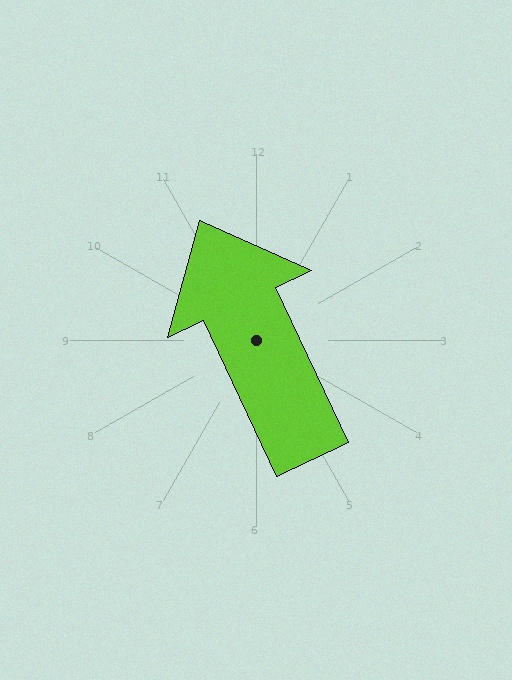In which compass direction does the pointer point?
Northwest.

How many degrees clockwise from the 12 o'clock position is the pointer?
Approximately 335 degrees.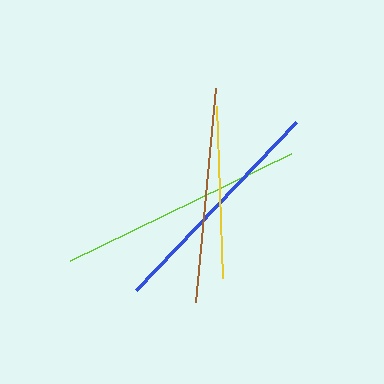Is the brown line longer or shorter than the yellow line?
The brown line is longer than the yellow line.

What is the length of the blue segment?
The blue segment is approximately 232 pixels long.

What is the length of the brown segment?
The brown segment is approximately 214 pixels long.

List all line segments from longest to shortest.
From longest to shortest: lime, blue, brown, yellow.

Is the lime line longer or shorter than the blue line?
The lime line is longer than the blue line.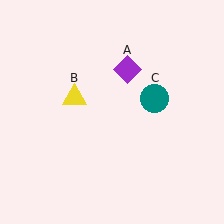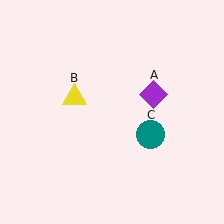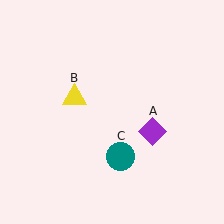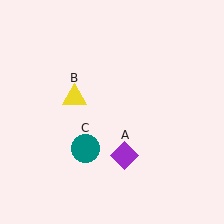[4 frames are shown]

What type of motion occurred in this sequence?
The purple diamond (object A), teal circle (object C) rotated clockwise around the center of the scene.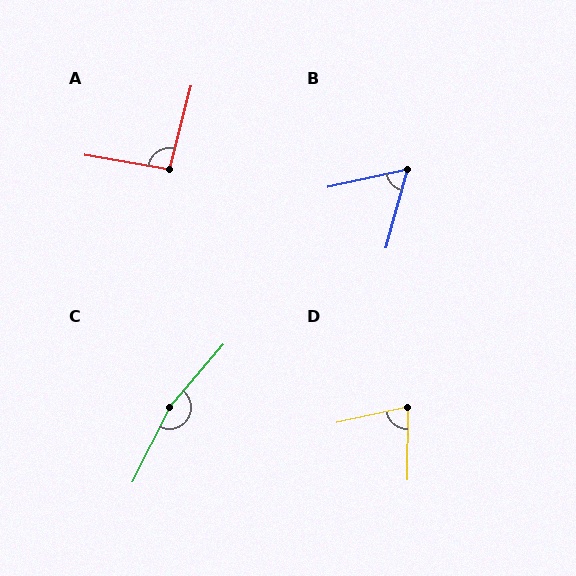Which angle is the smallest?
B, at approximately 62 degrees.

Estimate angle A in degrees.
Approximately 95 degrees.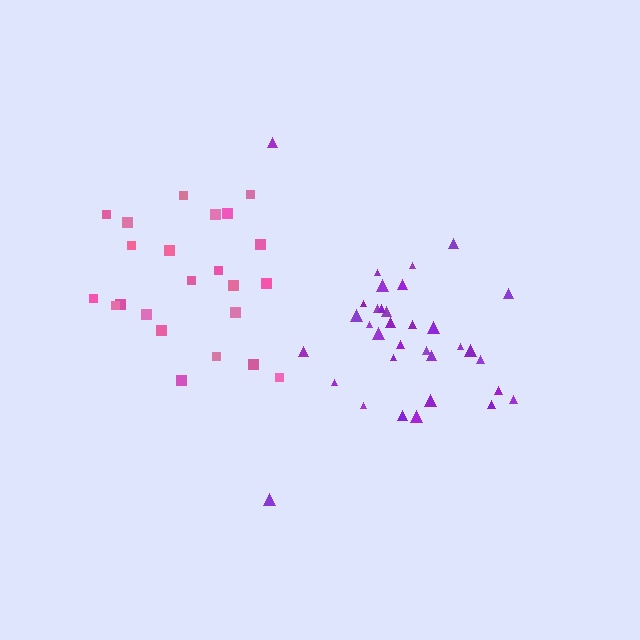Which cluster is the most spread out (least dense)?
Pink.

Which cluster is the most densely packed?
Purple.